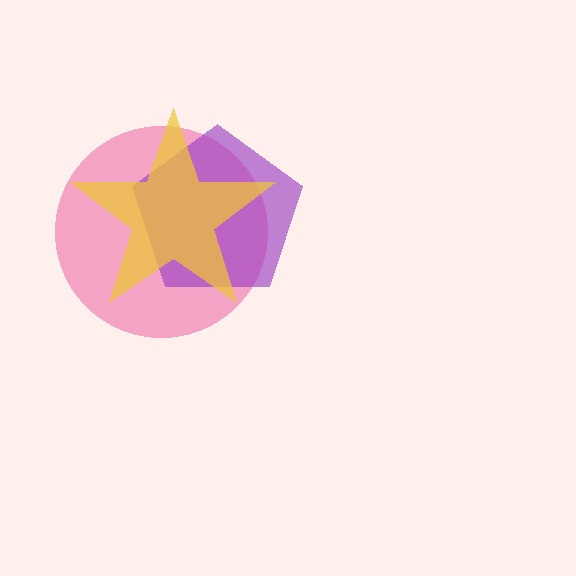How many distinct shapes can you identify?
There are 3 distinct shapes: a pink circle, a purple pentagon, a yellow star.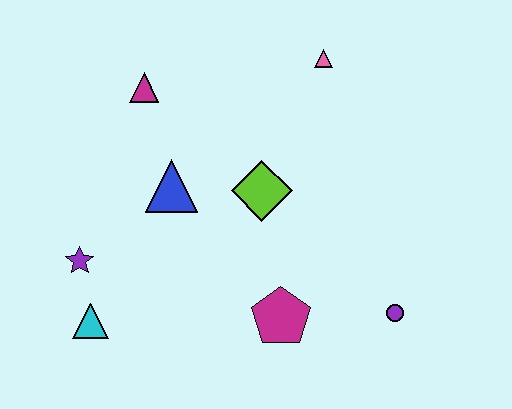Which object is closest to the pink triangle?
The lime diamond is closest to the pink triangle.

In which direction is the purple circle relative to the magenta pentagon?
The purple circle is to the right of the magenta pentagon.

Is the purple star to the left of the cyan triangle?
Yes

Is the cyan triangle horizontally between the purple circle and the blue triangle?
No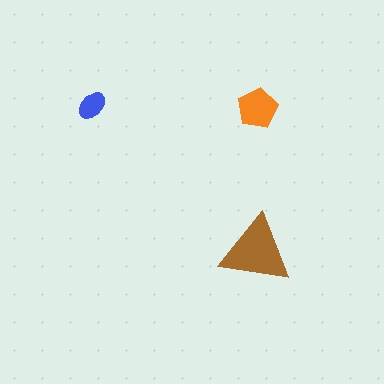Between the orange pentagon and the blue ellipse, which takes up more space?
The orange pentagon.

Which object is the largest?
The brown triangle.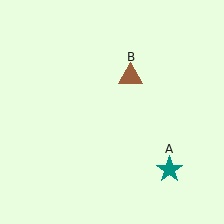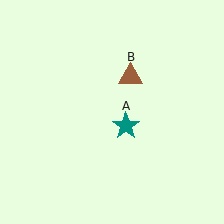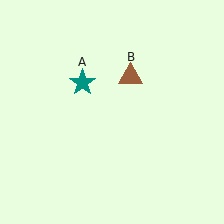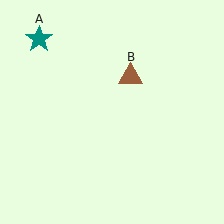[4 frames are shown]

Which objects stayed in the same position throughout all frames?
Brown triangle (object B) remained stationary.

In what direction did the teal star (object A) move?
The teal star (object A) moved up and to the left.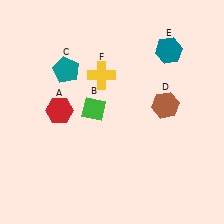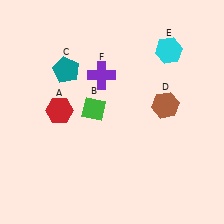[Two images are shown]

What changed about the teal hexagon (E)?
In Image 1, E is teal. In Image 2, it changed to cyan.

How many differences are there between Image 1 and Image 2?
There are 2 differences between the two images.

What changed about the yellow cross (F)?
In Image 1, F is yellow. In Image 2, it changed to purple.